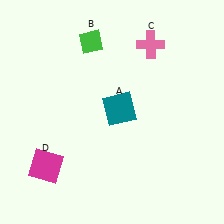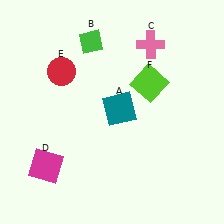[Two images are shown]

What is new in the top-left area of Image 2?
A red circle (E) was added in the top-left area of Image 2.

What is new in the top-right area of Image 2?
A lime square (F) was added in the top-right area of Image 2.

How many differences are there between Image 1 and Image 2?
There are 2 differences between the two images.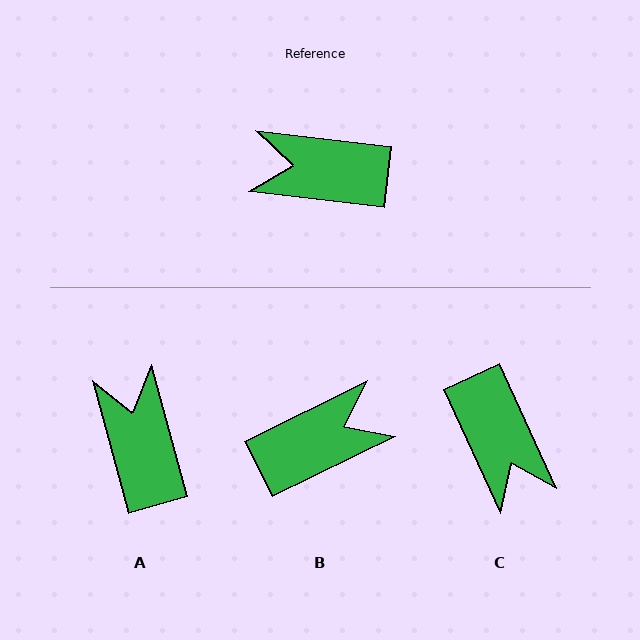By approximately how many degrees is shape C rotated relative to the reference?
Approximately 122 degrees counter-clockwise.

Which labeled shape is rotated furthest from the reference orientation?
B, about 147 degrees away.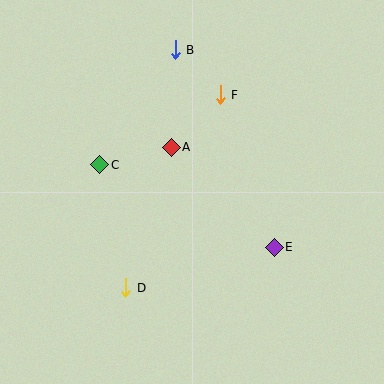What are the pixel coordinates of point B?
Point B is at (175, 50).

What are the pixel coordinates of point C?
Point C is at (100, 165).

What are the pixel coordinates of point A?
Point A is at (171, 147).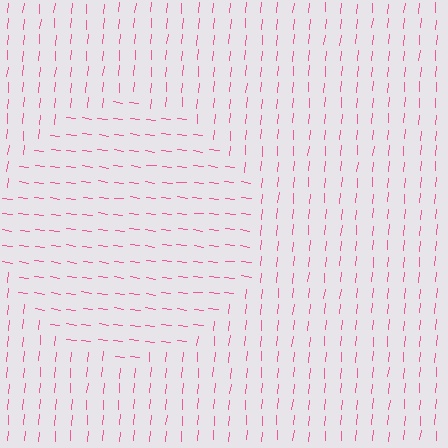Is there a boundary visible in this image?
Yes, there is a texture boundary formed by a change in line orientation.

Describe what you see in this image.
The image is filled with small pink line segments. A circle region in the image has lines oriented differently from the surrounding lines, creating a visible texture boundary.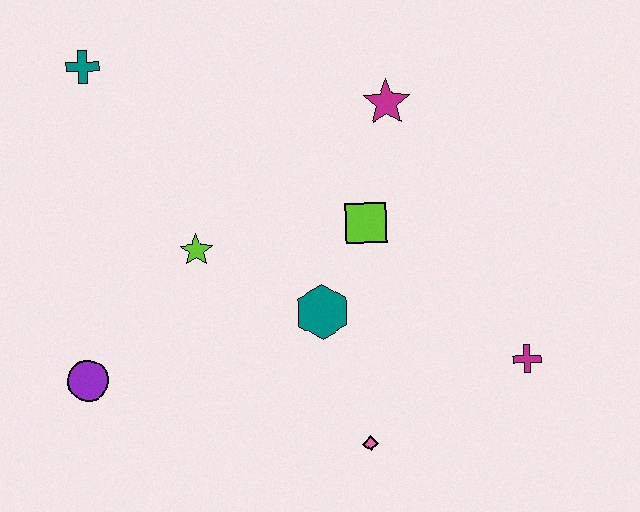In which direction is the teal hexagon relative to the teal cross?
The teal hexagon is below the teal cross.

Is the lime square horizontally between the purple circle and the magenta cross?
Yes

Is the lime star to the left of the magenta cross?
Yes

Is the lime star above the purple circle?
Yes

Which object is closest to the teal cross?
The lime star is closest to the teal cross.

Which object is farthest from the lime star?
The magenta cross is farthest from the lime star.